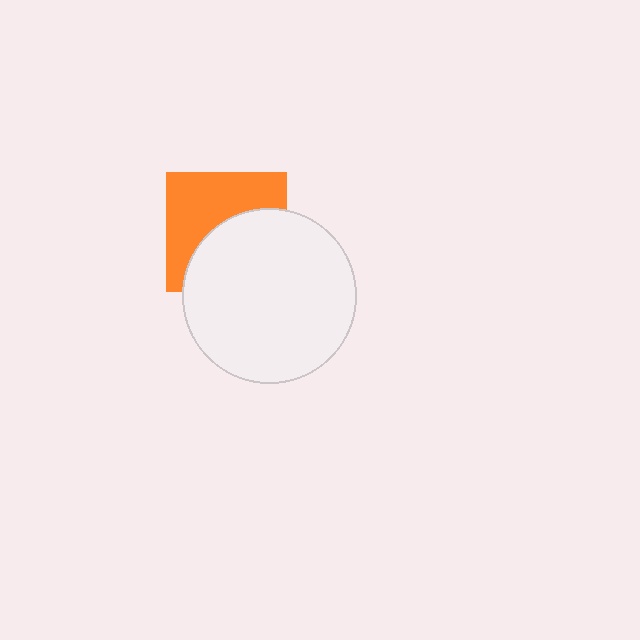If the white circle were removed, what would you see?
You would see the complete orange square.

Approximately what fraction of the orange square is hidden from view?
Roughly 49% of the orange square is hidden behind the white circle.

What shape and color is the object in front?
The object in front is a white circle.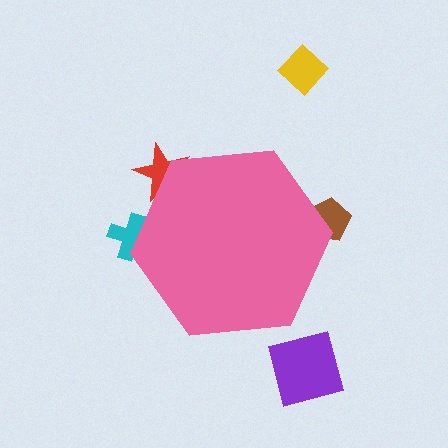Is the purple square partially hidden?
No, the purple square is fully visible.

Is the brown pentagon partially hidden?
Yes, the brown pentagon is partially hidden behind the pink hexagon.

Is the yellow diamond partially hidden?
No, the yellow diamond is fully visible.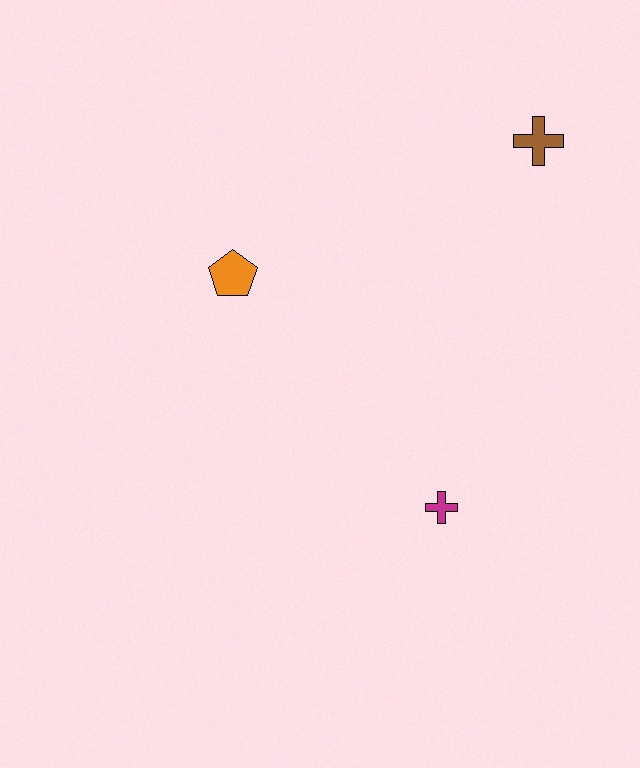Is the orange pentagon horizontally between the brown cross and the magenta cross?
No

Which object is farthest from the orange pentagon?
The brown cross is farthest from the orange pentagon.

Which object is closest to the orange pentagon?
The magenta cross is closest to the orange pentagon.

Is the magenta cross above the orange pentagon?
No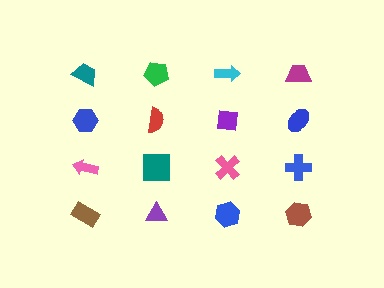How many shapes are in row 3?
4 shapes.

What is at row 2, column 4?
A blue ellipse.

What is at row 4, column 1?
A brown rectangle.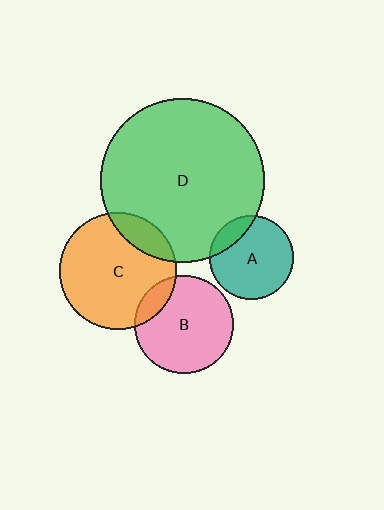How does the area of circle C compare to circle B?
Approximately 1.4 times.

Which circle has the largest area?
Circle D (green).